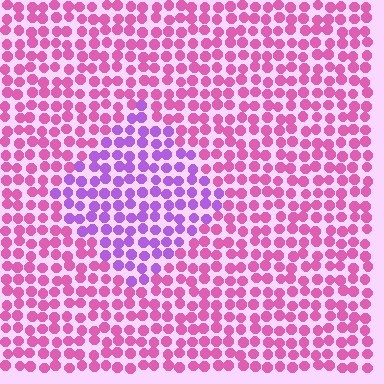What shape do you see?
I see a diamond.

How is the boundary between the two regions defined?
The boundary is defined purely by a slight shift in hue (about 42 degrees). Spacing, size, and orientation are identical on both sides.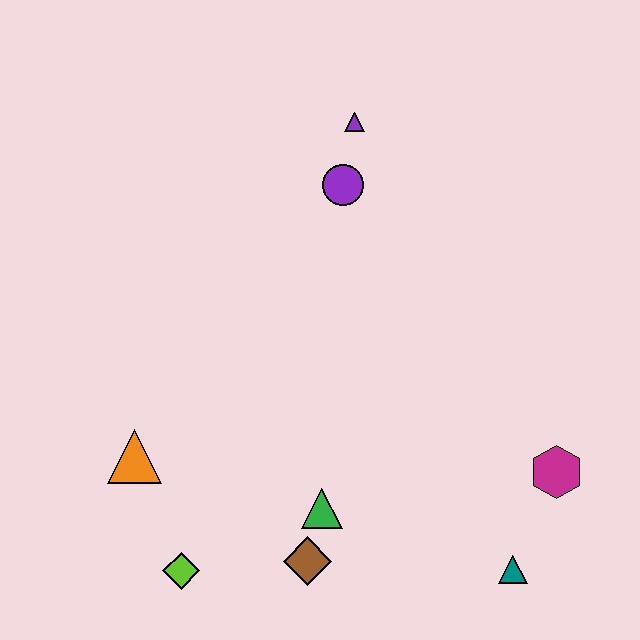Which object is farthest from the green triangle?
The purple triangle is farthest from the green triangle.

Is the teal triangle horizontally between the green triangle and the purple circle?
No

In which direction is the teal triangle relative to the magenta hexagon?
The teal triangle is below the magenta hexagon.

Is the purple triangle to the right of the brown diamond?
Yes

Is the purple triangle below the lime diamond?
No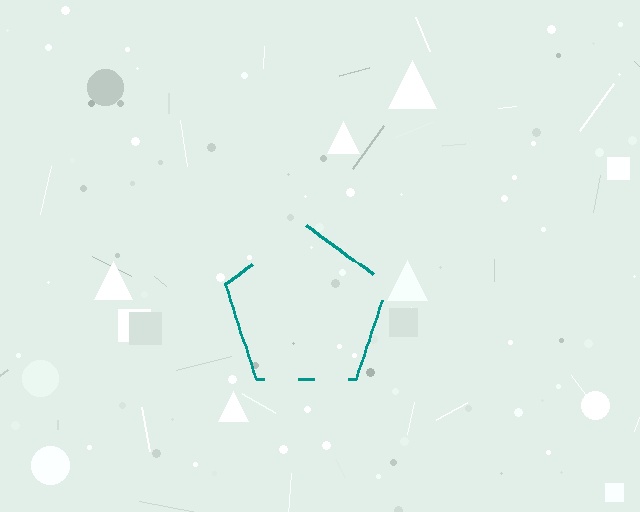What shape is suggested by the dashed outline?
The dashed outline suggests a pentagon.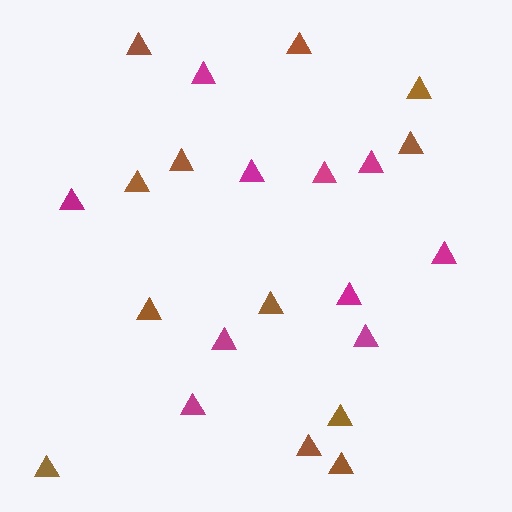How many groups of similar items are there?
There are 2 groups: one group of magenta triangles (10) and one group of brown triangles (12).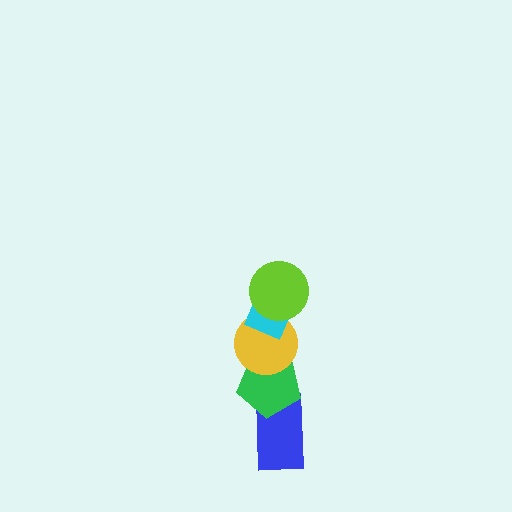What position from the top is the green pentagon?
The green pentagon is 4th from the top.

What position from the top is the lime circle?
The lime circle is 1st from the top.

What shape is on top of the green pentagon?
The yellow circle is on top of the green pentagon.